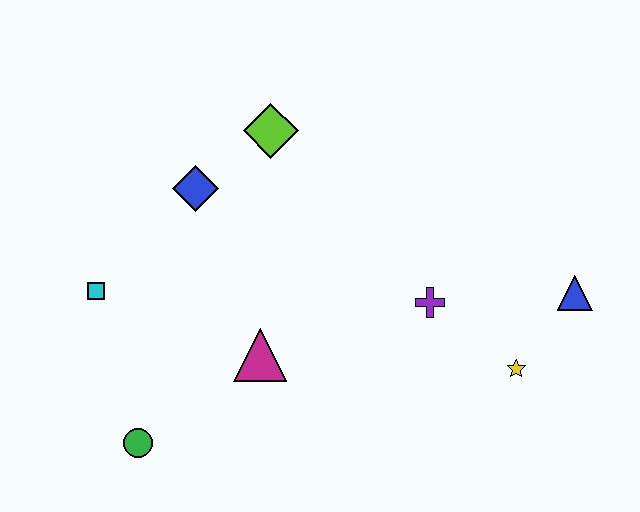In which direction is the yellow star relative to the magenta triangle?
The yellow star is to the right of the magenta triangle.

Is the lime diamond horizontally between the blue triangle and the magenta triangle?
Yes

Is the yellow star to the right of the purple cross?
Yes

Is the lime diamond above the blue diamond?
Yes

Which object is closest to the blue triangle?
The yellow star is closest to the blue triangle.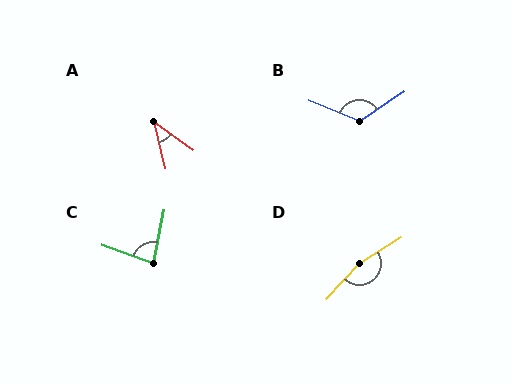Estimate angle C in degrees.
Approximately 82 degrees.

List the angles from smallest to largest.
A (40°), C (82°), B (124°), D (164°).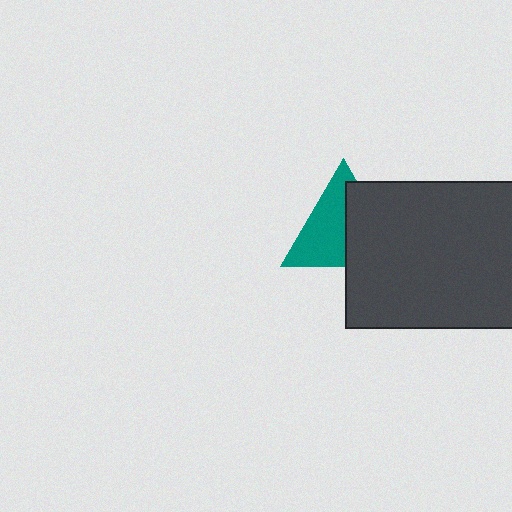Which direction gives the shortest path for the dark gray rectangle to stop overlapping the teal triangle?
Moving right gives the shortest separation.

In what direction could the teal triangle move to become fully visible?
The teal triangle could move left. That would shift it out from behind the dark gray rectangle entirely.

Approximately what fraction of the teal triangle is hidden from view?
Roughly 45% of the teal triangle is hidden behind the dark gray rectangle.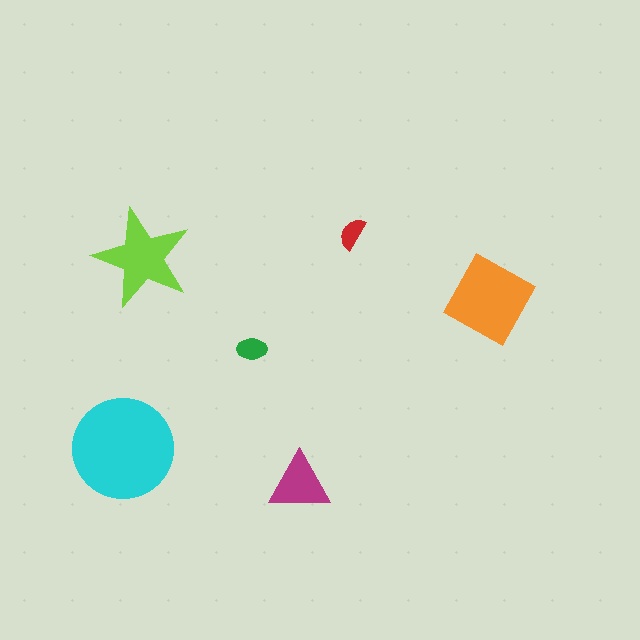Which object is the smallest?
The red semicircle.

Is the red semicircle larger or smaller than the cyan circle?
Smaller.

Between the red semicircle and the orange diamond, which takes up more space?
The orange diamond.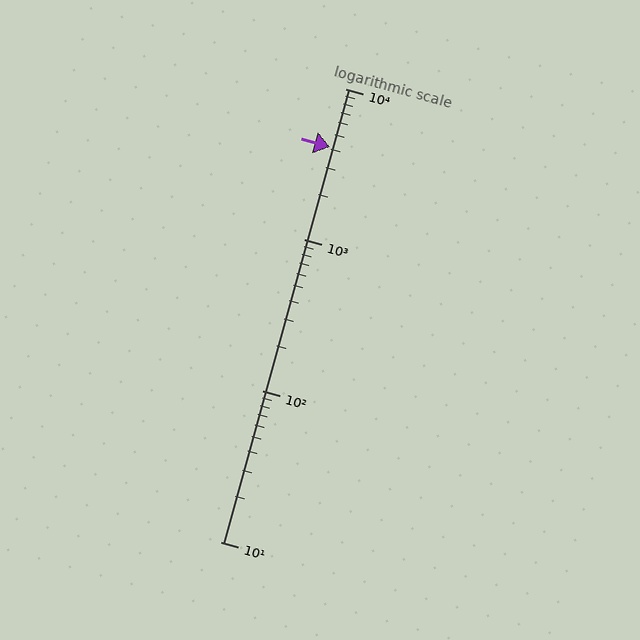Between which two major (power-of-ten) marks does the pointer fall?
The pointer is between 1000 and 10000.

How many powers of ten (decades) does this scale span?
The scale spans 3 decades, from 10 to 10000.